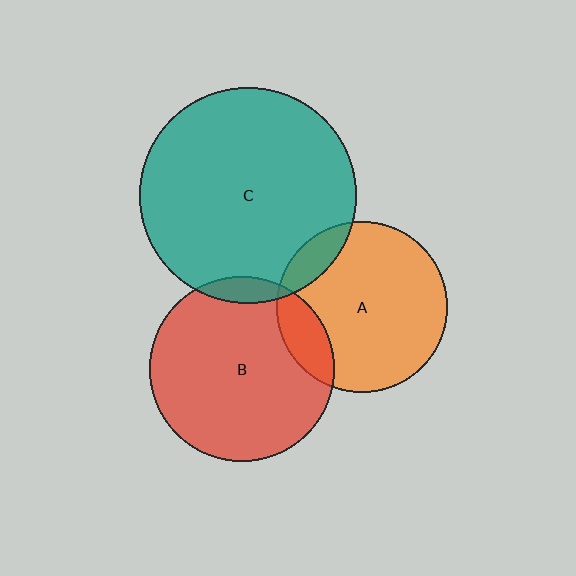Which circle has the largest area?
Circle C (teal).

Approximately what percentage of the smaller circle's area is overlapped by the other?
Approximately 5%.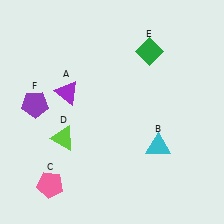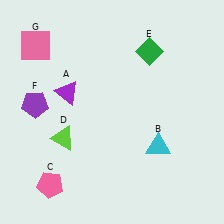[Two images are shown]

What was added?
A pink square (G) was added in Image 2.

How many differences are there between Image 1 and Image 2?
There is 1 difference between the two images.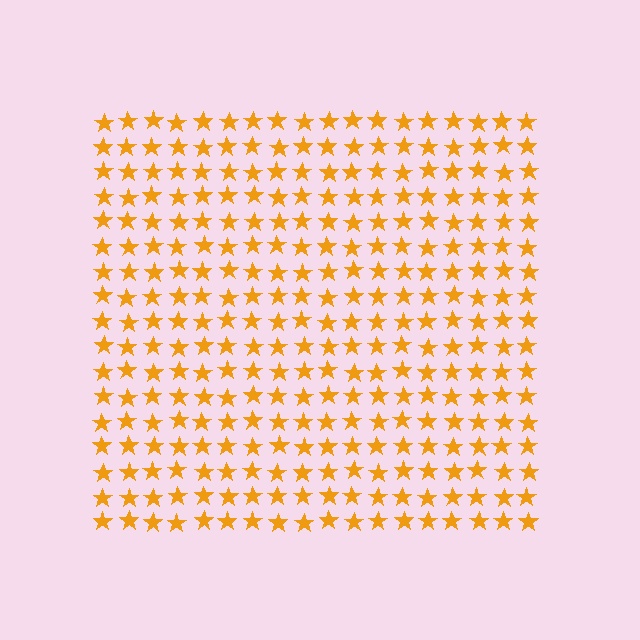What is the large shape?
The large shape is a square.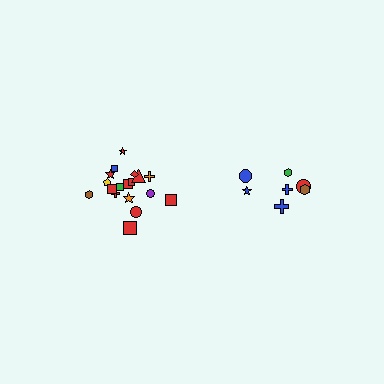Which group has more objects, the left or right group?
The left group.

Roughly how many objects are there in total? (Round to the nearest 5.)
Roughly 25 objects in total.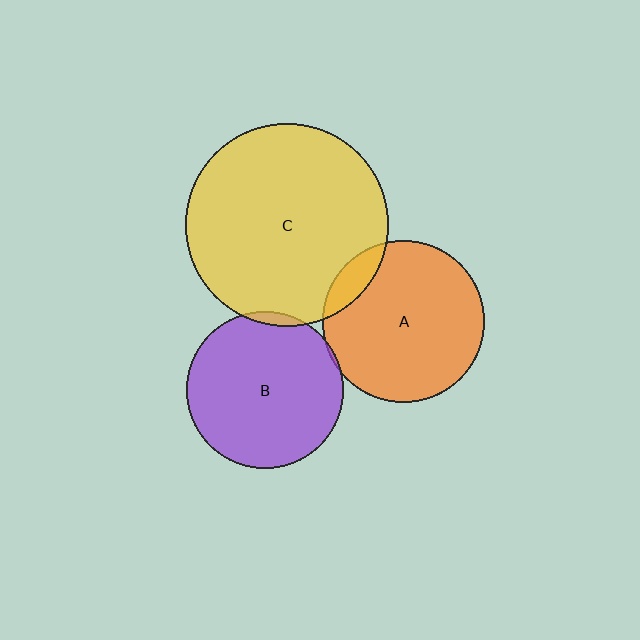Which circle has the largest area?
Circle C (yellow).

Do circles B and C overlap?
Yes.